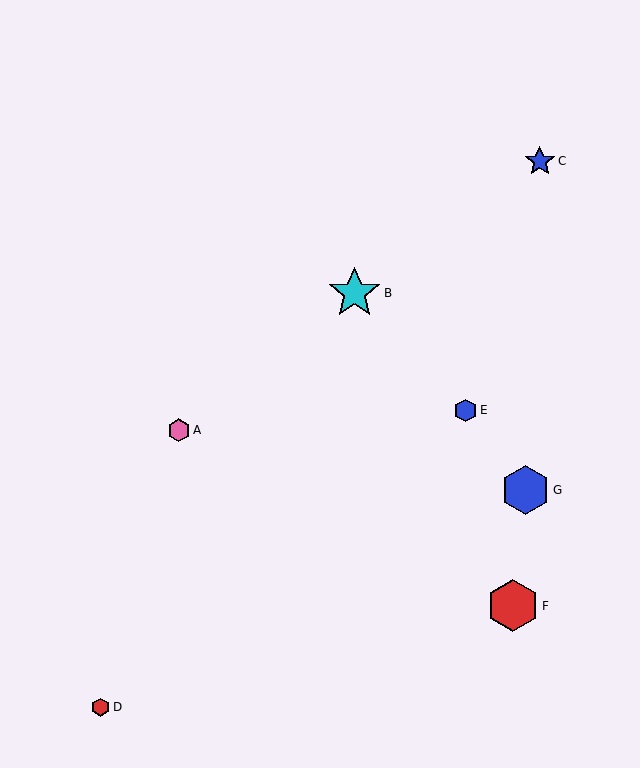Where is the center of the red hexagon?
The center of the red hexagon is at (513, 606).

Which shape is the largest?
The red hexagon (labeled F) is the largest.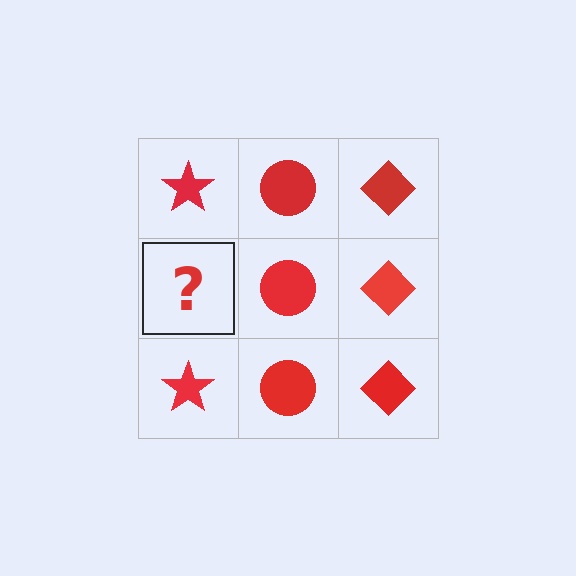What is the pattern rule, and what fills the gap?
The rule is that each column has a consistent shape. The gap should be filled with a red star.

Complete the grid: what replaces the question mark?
The question mark should be replaced with a red star.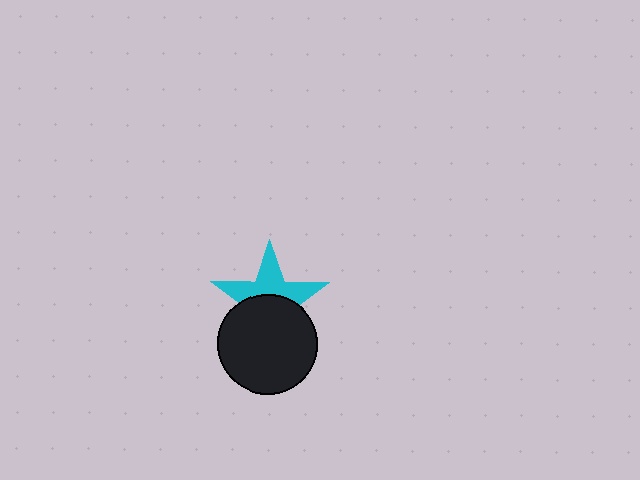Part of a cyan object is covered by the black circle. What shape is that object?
It is a star.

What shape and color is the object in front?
The object in front is a black circle.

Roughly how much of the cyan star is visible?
About half of it is visible (roughly 48%).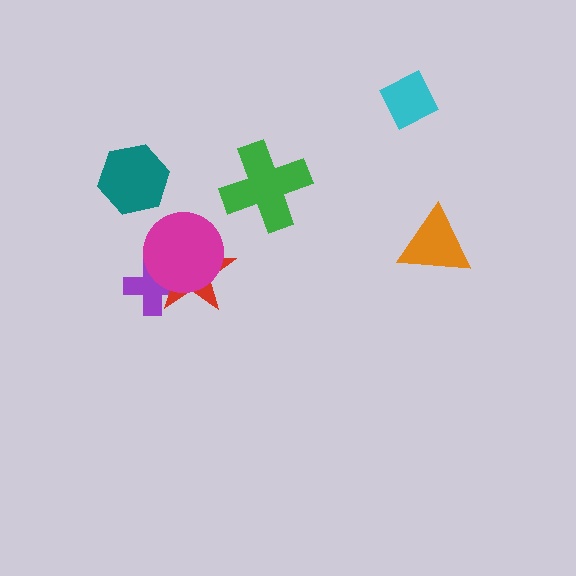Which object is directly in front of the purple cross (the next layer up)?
The red star is directly in front of the purple cross.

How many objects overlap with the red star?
2 objects overlap with the red star.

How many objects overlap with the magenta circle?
2 objects overlap with the magenta circle.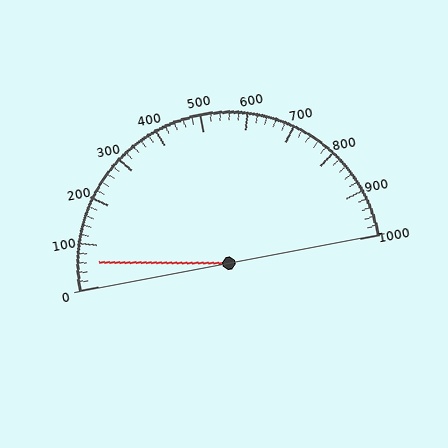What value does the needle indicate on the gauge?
The needle indicates approximately 60.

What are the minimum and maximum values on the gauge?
The gauge ranges from 0 to 1000.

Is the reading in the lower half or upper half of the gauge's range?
The reading is in the lower half of the range (0 to 1000).